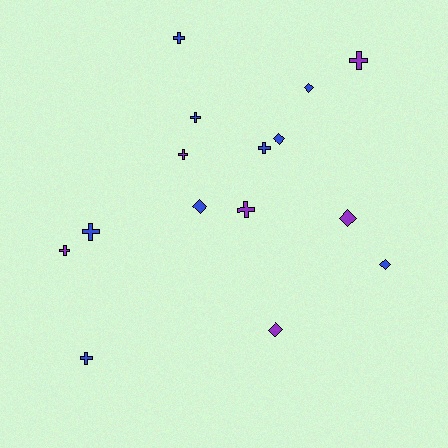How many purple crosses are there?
There are 4 purple crosses.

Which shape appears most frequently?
Cross, with 9 objects.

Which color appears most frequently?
Blue, with 9 objects.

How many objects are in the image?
There are 15 objects.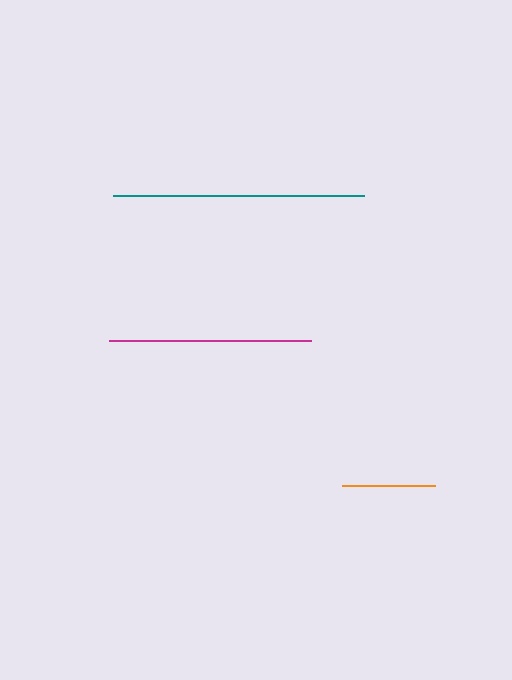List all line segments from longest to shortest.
From longest to shortest: teal, magenta, orange.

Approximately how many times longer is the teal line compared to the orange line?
The teal line is approximately 2.7 times the length of the orange line.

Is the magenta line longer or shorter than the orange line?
The magenta line is longer than the orange line.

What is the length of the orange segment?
The orange segment is approximately 93 pixels long.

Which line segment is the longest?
The teal line is the longest at approximately 252 pixels.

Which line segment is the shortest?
The orange line is the shortest at approximately 93 pixels.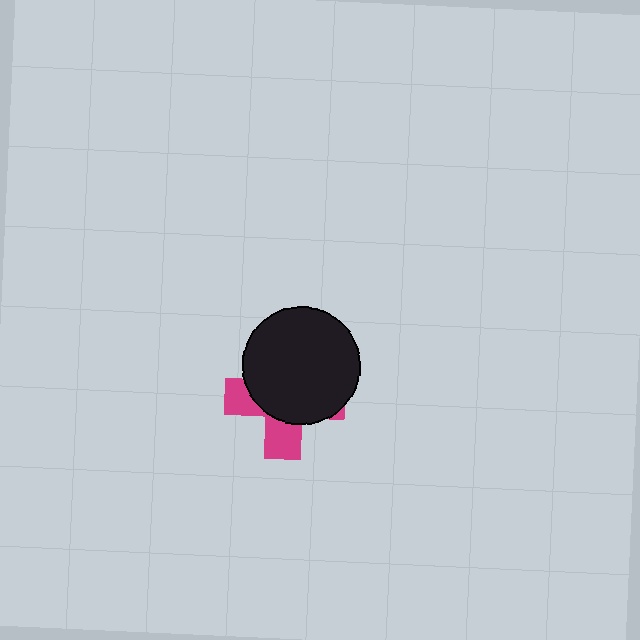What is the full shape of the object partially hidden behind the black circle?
The partially hidden object is a magenta cross.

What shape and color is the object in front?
The object in front is a black circle.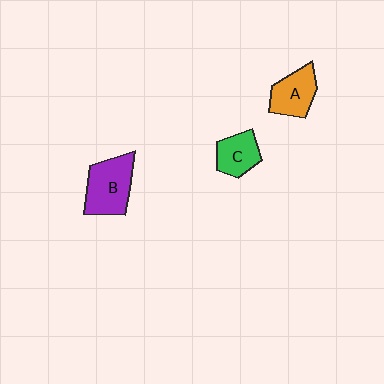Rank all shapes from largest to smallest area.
From largest to smallest: B (purple), A (orange), C (green).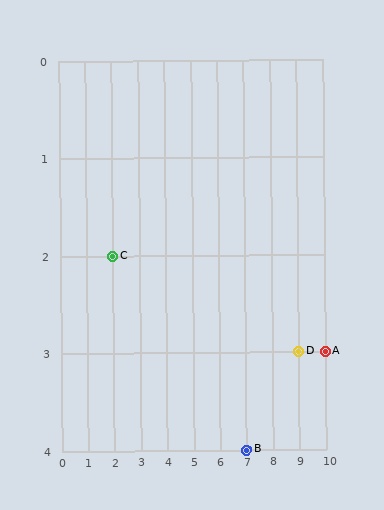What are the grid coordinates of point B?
Point B is at grid coordinates (7, 4).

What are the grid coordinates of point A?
Point A is at grid coordinates (10, 3).